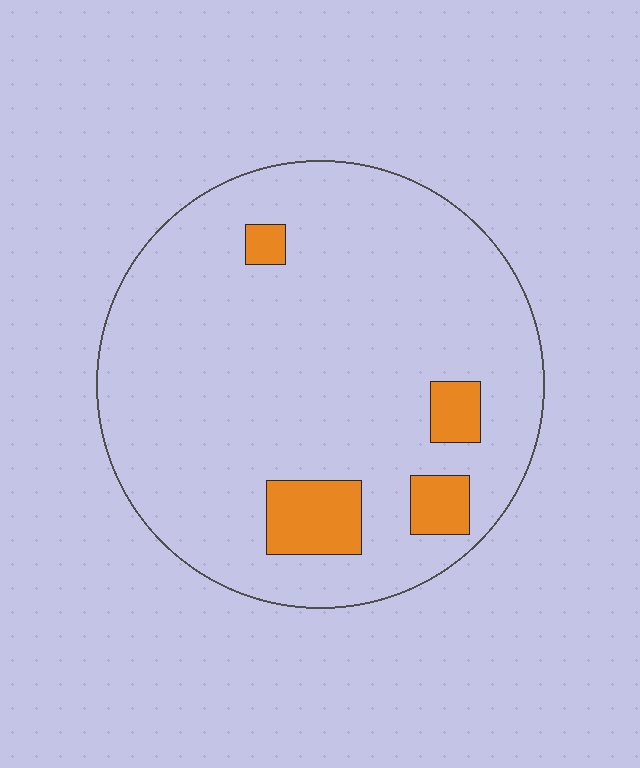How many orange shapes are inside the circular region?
4.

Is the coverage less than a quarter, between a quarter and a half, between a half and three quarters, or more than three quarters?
Less than a quarter.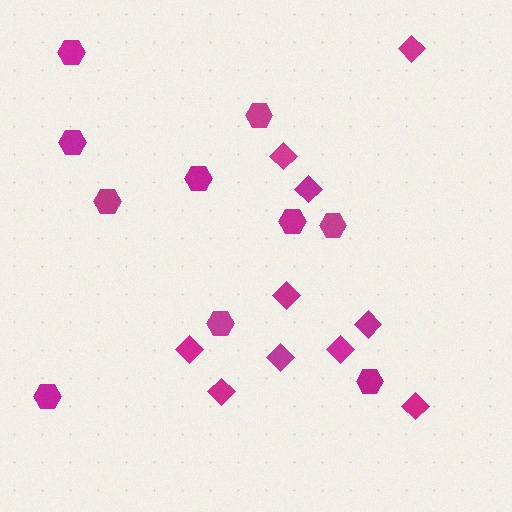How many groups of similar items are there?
There are 2 groups: one group of hexagons (10) and one group of diamonds (10).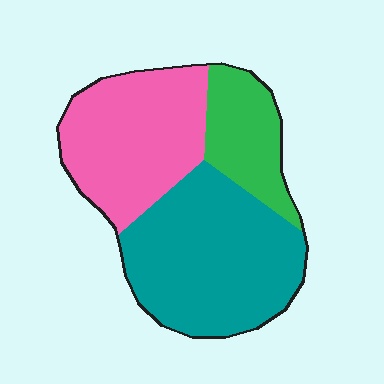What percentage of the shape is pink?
Pink covers 36% of the shape.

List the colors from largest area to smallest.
From largest to smallest: teal, pink, green.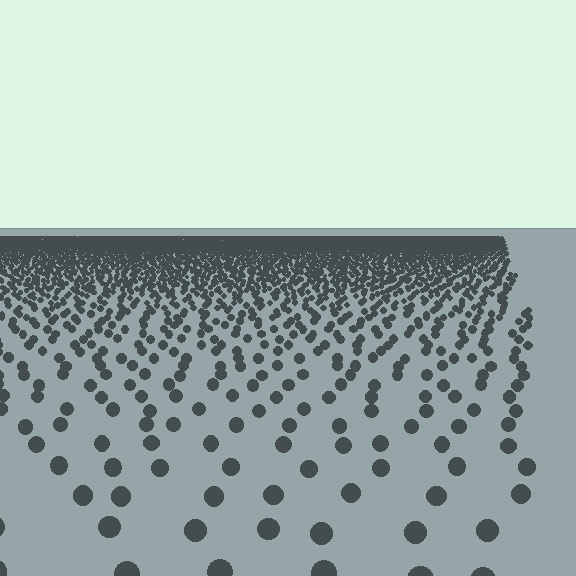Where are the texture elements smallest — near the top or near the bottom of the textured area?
Near the top.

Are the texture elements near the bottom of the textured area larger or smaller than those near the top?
Larger. Near the bottom, elements are closer to the viewer and appear at a bigger on-screen size.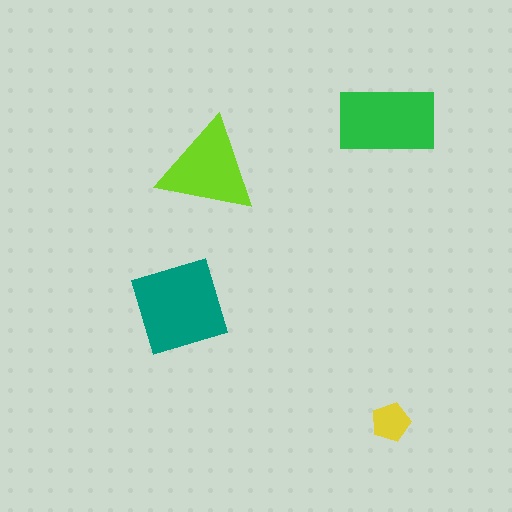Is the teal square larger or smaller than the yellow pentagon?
Larger.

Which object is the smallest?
The yellow pentagon.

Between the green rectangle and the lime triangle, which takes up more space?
The green rectangle.